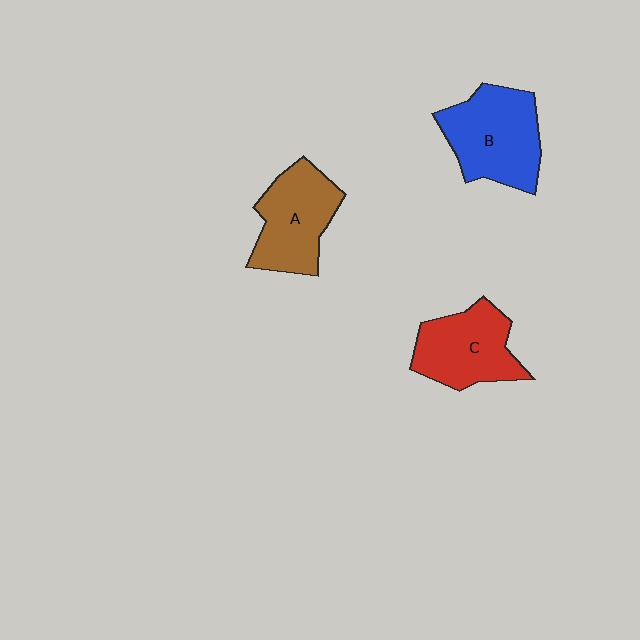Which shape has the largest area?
Shape B (blue).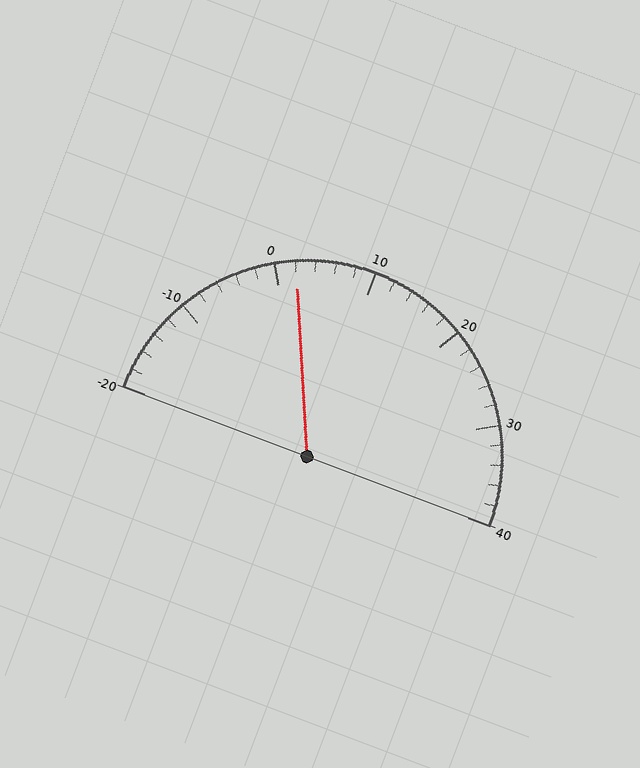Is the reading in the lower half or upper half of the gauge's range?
The reading is in the lower half of the range (-20 to 40).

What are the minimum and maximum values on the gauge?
The gauge ranges from -20 to 40.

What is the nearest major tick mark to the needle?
The nearest major tick mark is 0.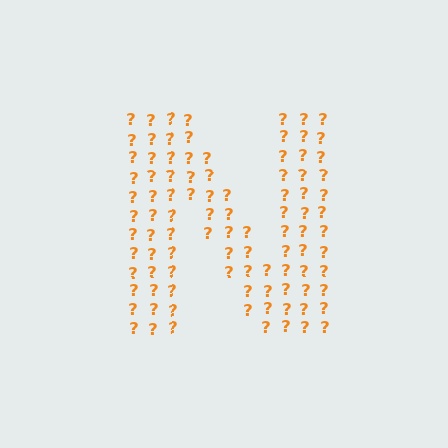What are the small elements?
The small elements are question marks.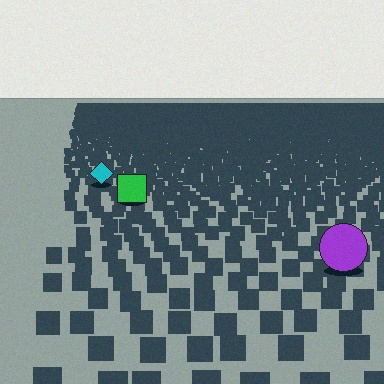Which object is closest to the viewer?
The purple circle is closest. The texture marks near it are larger and more spread out.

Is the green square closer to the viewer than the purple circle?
No. The purple circle is closer — you can tell from the texture gradient: the ground texture is coarser near it.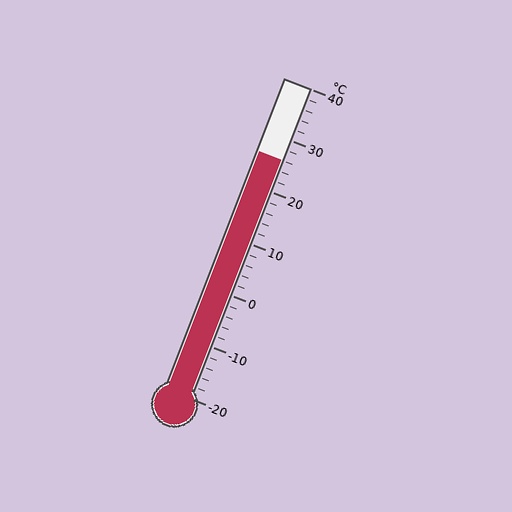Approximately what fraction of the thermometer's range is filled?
The thermometer is filled to approximately 75% of its range.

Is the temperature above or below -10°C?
The temperature is above -10°C.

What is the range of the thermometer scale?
The thermometer scale ranges from -20°C to 40°C.